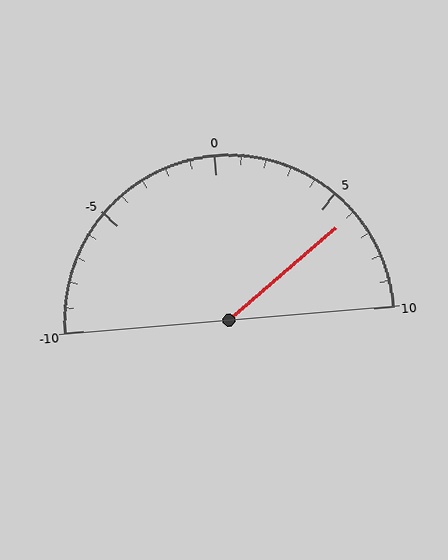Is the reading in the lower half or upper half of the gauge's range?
The reading is in the upper half of the range (-10 to 10).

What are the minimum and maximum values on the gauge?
The gauge ranges from -10 to 10.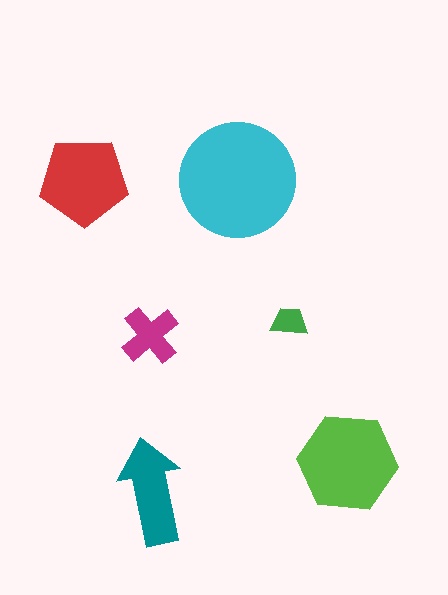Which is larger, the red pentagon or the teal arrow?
The red pentagon.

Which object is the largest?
The cyan circle.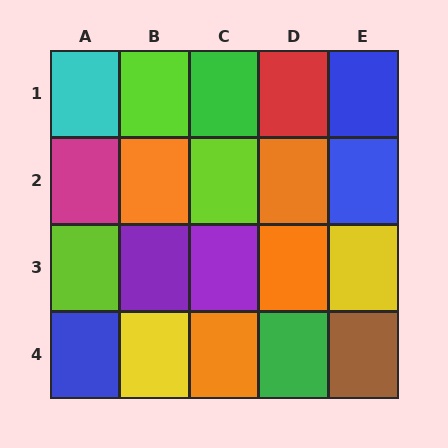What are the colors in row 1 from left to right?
Cyan, lime, green, red, blue.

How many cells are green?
2 cells are green.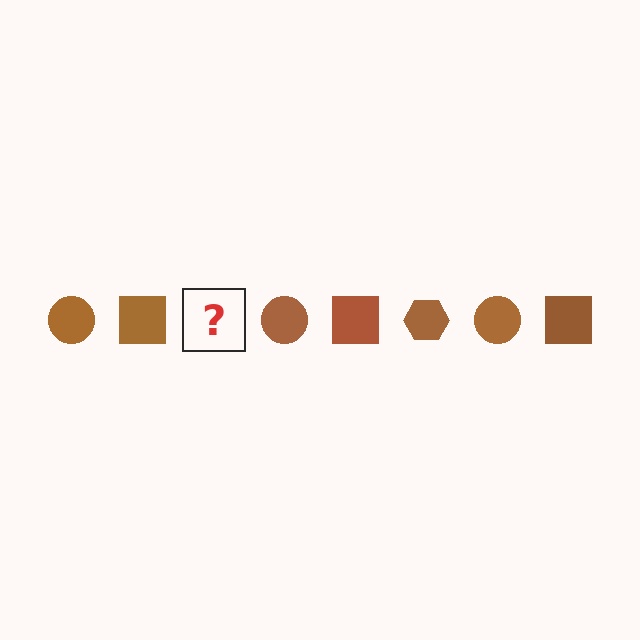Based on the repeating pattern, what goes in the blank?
The blank should be a brown hexagon.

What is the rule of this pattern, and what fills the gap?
The rule is that the pattern cycles through circle, square, hexagon shapes in brown. The gap should be filled with a brown hexagon.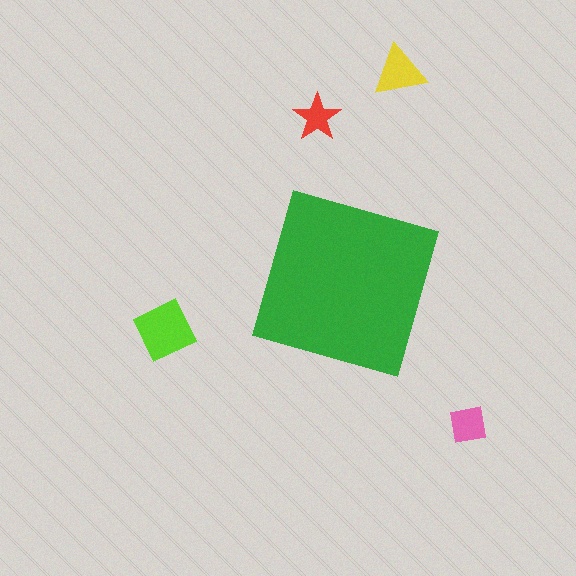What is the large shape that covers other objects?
A green square.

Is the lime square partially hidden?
No, the lime square is fully visible.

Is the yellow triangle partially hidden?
No, the yellow triangle is fully visible.